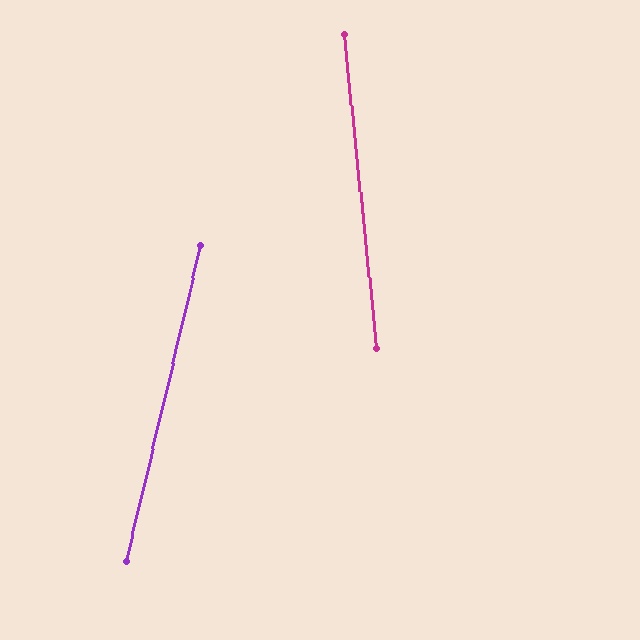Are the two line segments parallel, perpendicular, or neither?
Neither parallel nor perpendicular — they differ by about 19°.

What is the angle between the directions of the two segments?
Approximately 19 degrees.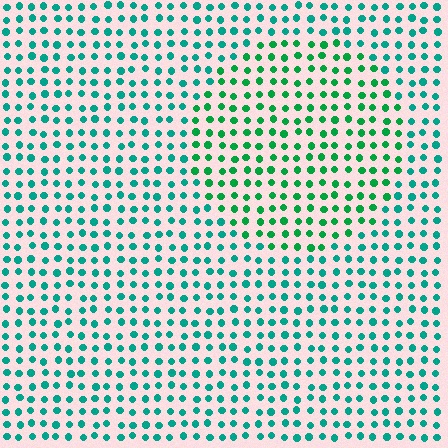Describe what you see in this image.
The image is filled with small teal elements in a uniform arrangement. A circle-shaped region is visible where the elements are tinted to a slightly different hue, forming a subtle color boundary.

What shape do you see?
I see a circle.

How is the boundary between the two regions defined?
The boundary is defined purely by a slight shift in hue (about 28 degrees). Spacing, size, and orientation are identical on both sides.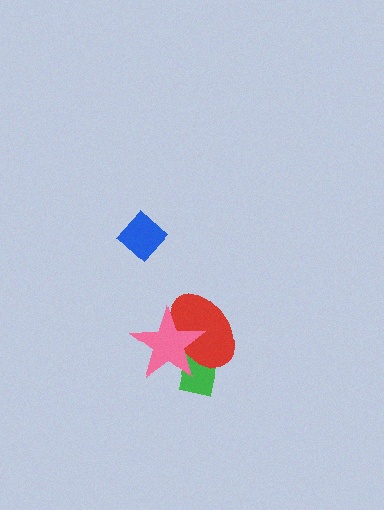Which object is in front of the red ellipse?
The pink star is in front of the red ellipse.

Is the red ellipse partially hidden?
Yes, it is partially covered by another shape.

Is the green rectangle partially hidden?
Yes, it is partially covered by another shape.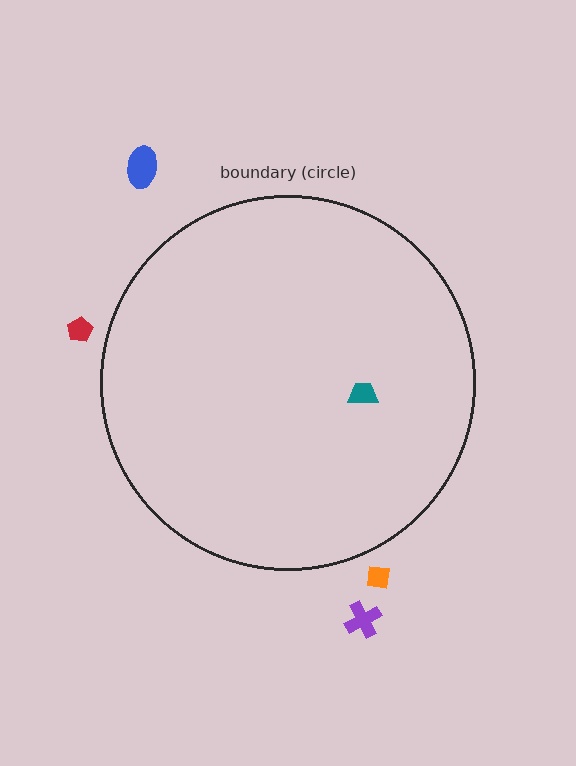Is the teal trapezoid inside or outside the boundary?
Inside.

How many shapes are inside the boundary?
1 inside, 4 outside.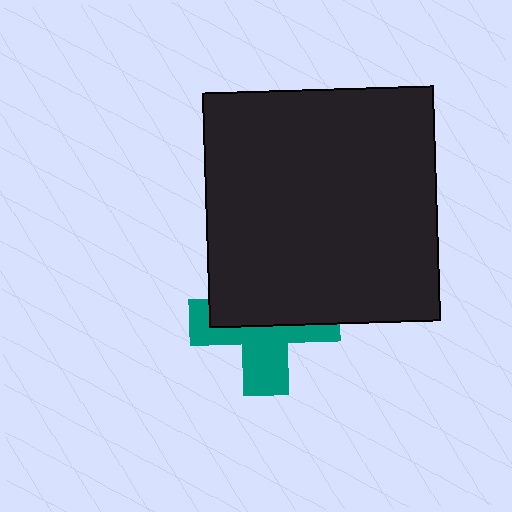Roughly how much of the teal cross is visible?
About half of it is visible (roughly 46%).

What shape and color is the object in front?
The object in front is a black rectangle.